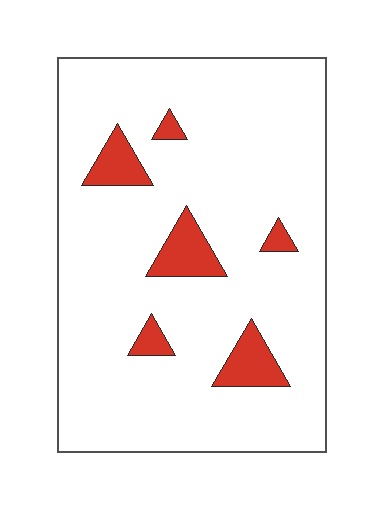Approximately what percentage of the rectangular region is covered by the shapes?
Approximately 10%.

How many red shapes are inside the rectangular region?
6.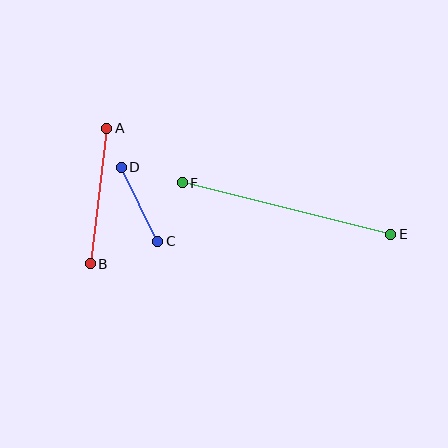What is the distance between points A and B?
The distance is approximately 136 pixels.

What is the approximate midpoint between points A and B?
The midpoint is at approximately (99, 196) pixels.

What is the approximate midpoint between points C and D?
The midpoint is at approximately (139, 204) pixels.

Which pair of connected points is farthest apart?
Points E and F are farthest apart.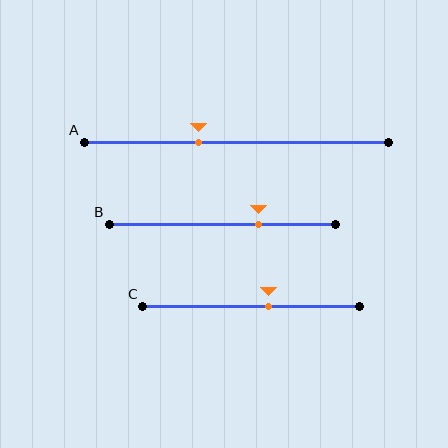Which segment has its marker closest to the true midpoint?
Segment C has its marker closest to the true midpoint.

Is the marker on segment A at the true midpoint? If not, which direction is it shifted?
No, the marker on segment A is shifted to the left by about 13% of the segment length.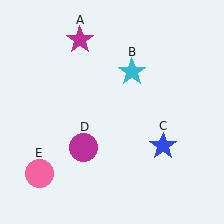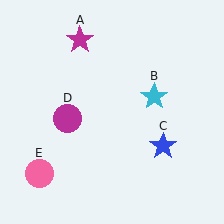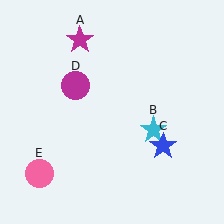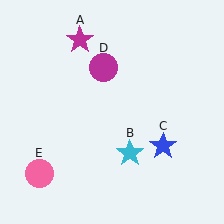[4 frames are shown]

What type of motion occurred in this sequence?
The cyan star (object B), magenta circle (object D) rotated clockwise around the center of the scene.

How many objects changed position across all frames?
2 objects changed position: cyan star (object B), magenta circle (object D).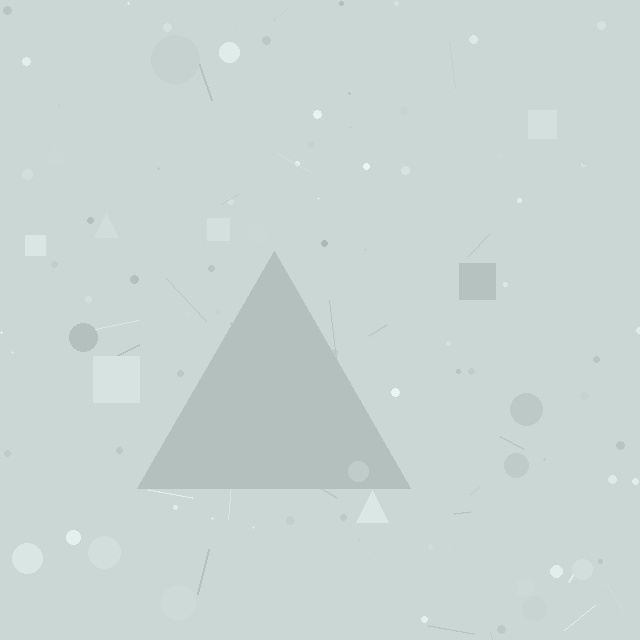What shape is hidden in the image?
A triangle is hidden in the image.